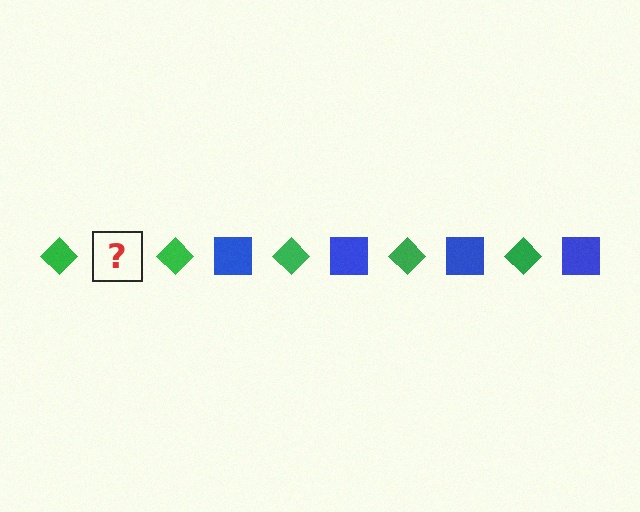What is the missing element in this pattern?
The missing element is a blue square.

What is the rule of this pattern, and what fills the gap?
The rule is that the pattern alternates between green diamond and blue square. The gap should be filled with a blue square.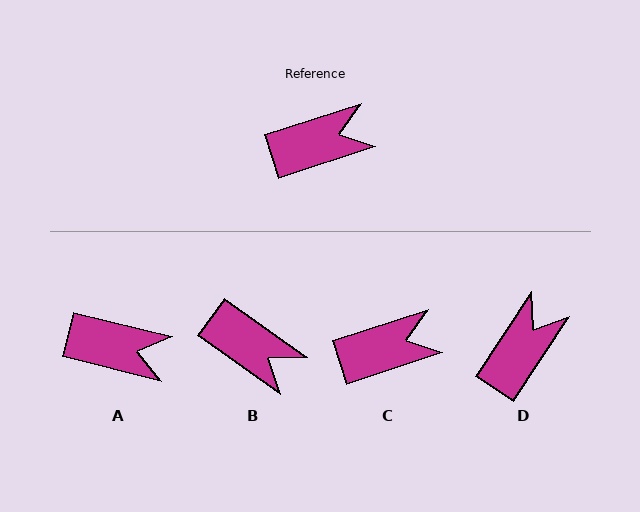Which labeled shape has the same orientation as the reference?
C.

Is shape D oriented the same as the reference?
No, it is off by about 39 degrees.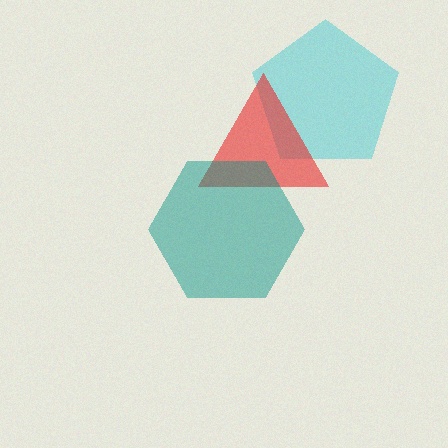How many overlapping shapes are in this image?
There are 3 overlapping shapes in the image.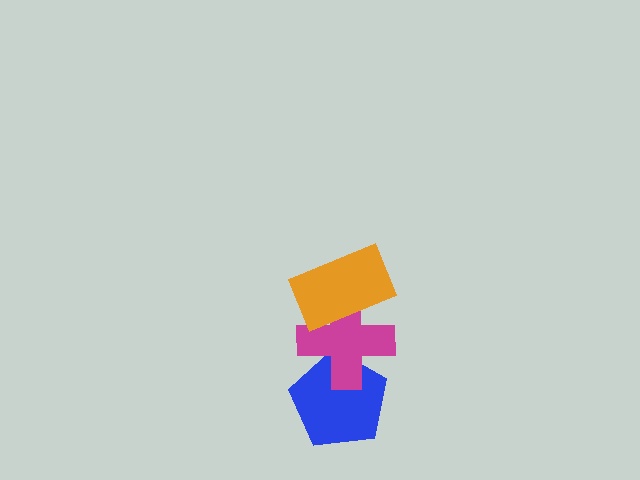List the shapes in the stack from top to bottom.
From top to bottom: the orange rectangle, the magenta cross, the blue pentagon.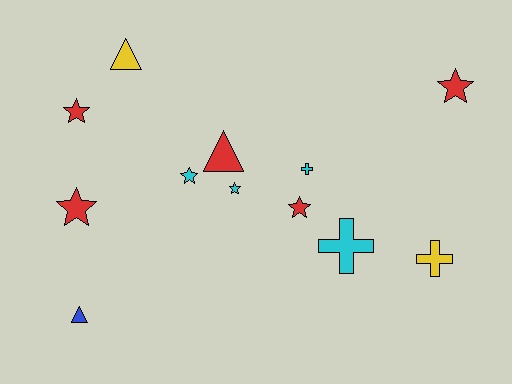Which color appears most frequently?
Red, with 5 objects.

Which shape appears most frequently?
Star, with 6 objects.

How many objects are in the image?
There are 12 objects.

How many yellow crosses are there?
There is 1 yellow cross.